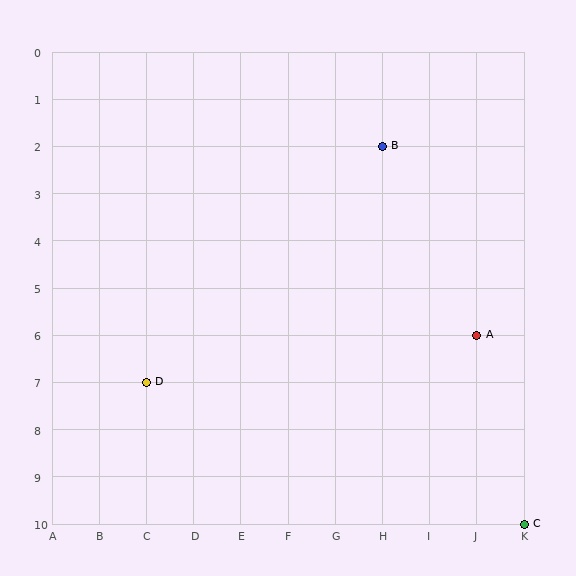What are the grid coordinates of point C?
Point C is at grid coordinates (K, 10).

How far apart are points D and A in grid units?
Points D and A are 7 columns and 1 row apart (about 7.1 grid units diagonally).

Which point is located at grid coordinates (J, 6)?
Point A is at (J, 6).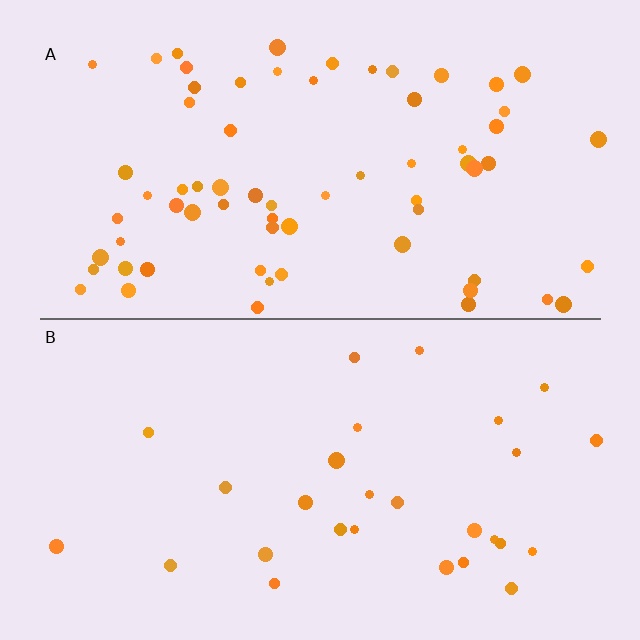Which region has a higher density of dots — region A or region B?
A (the top).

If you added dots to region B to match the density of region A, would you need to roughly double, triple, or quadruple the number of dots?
Approximately double.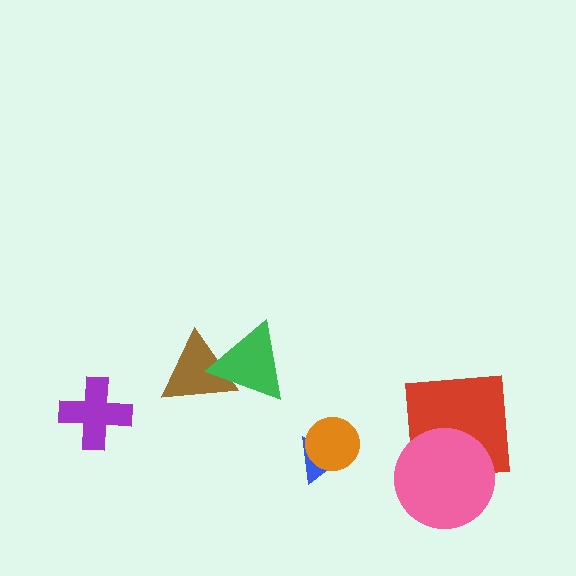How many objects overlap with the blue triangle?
1 object overlaps with the blue triangle.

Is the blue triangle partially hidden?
Yes, it is partially covered by another shape.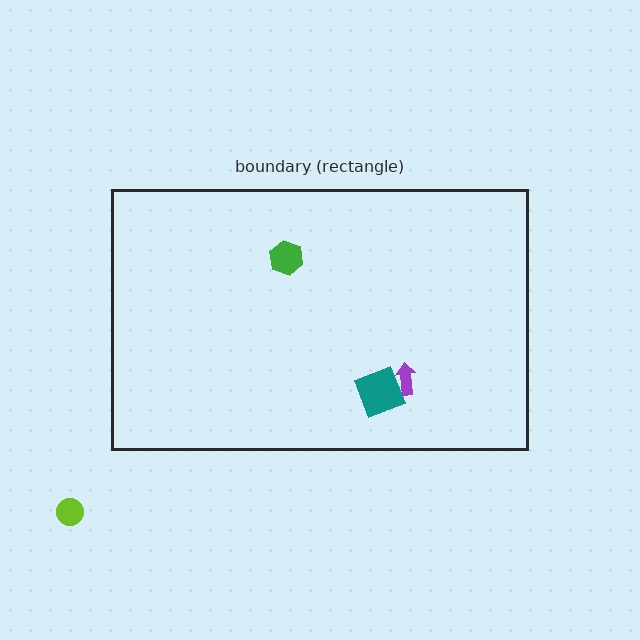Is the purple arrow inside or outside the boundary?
Inside.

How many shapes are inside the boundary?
3 inside, 1 outside.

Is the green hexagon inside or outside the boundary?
Inside.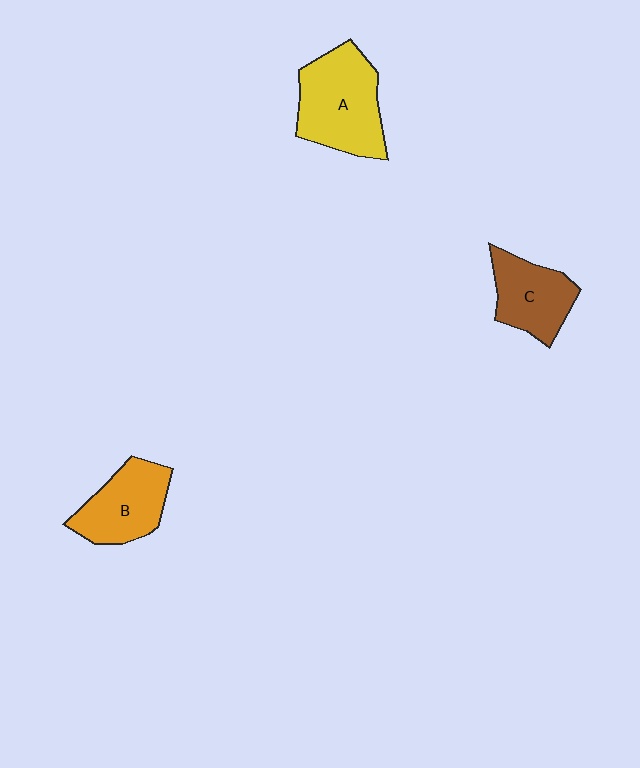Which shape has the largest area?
Shape A (yellow).